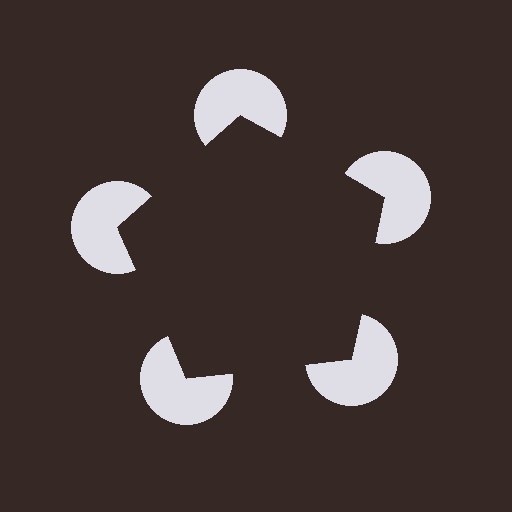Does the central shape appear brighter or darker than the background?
It typically appears slightly darker than the background, even though no actual brightness change is drawn.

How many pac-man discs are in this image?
There are 5 — one at each vertex of the illusory pentagon.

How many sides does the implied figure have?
5 sides.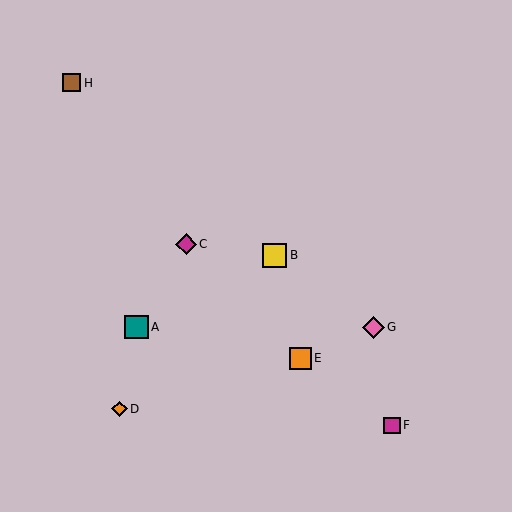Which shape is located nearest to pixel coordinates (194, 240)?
The magenta diamond (labeled C) at (186, 244) is nearest to that location.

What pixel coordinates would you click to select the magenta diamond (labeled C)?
Click at (186, 244) to select the magenta diamond C.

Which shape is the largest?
The yellow square (labeled B) is the largest.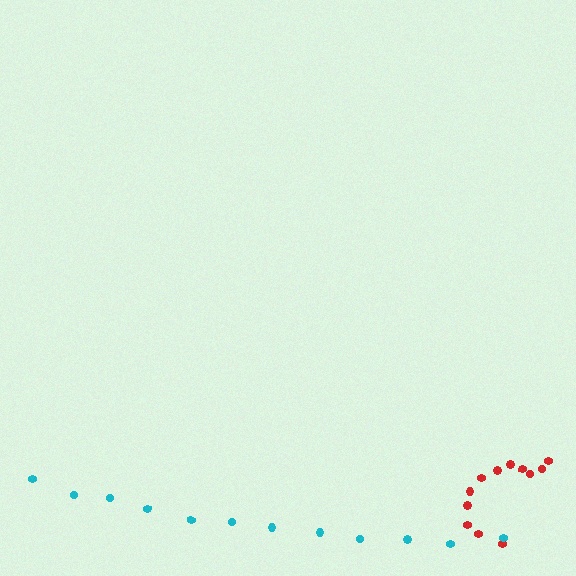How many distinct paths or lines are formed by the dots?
There are 2 distinct paths.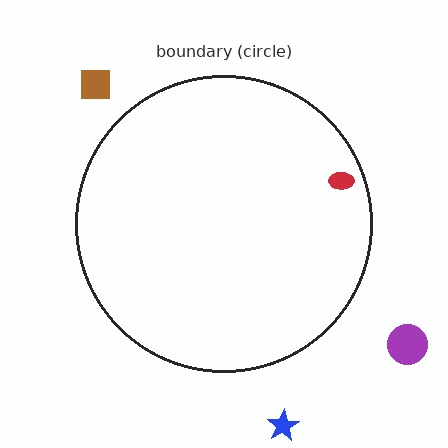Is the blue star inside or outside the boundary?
Outside.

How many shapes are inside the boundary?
1 inside, 3 outside.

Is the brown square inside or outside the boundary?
Outside.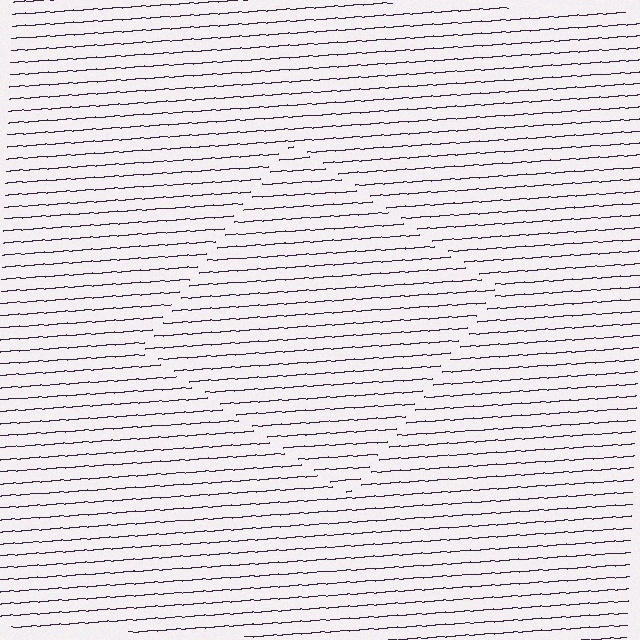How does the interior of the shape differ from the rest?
The interior of the shape contains the same grating, shifted by half a period — the contour is defined by the phase discontinuity where line-ends from the inner and outer gratings abut.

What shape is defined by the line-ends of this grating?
An illusory square. The interior of the shape contains the same grating, shifted by half a period — the contour is defined by the phase discontinuity where line-ends from the inner and outer gratings abut.